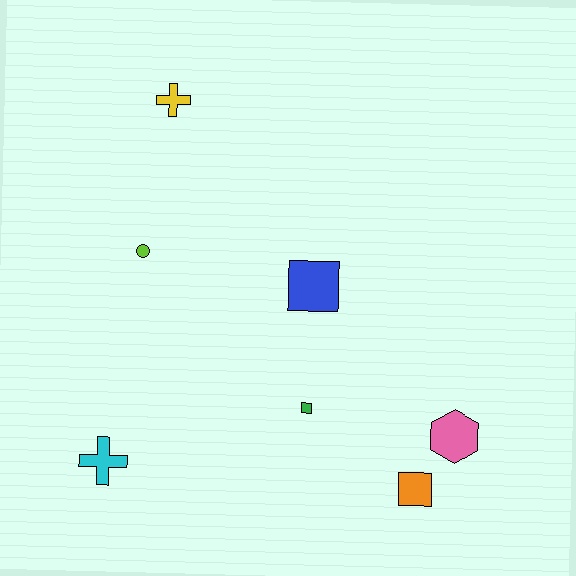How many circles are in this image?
There is 1 circle.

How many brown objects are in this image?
There are no brown objects.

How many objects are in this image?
There are 7 objects.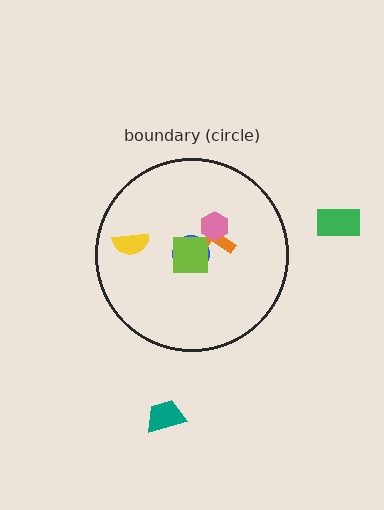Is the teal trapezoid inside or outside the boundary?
Outside.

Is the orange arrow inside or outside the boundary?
Inside.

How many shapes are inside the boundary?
5 inside, 2 outside.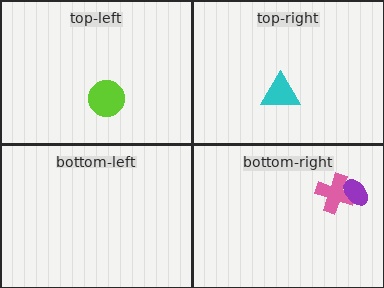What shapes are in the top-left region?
The lime circle.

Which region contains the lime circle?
The top-left region.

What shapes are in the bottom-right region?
The pink cross, the purple ellipse.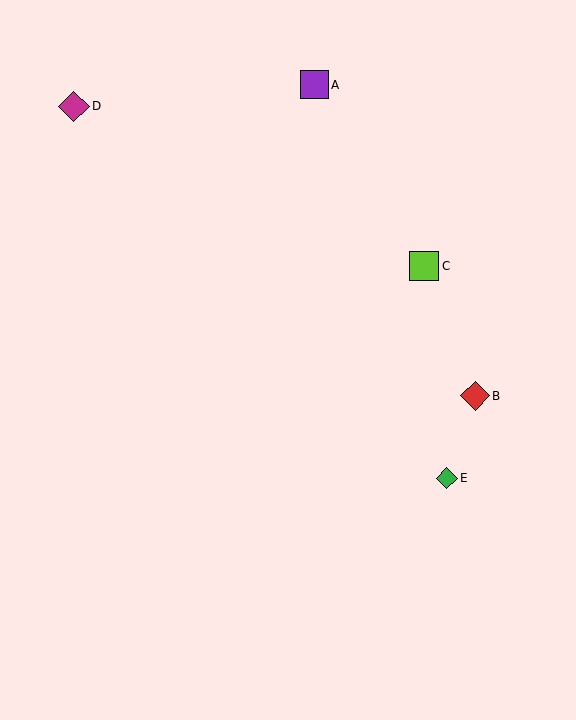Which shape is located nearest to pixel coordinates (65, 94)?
The magenta diamond (labeled D) at (74, 106) is nearest to that location.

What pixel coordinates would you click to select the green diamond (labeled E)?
Click at (447, 478) to select the green diamond E.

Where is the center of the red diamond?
The center of the red diamond is at (475, 396).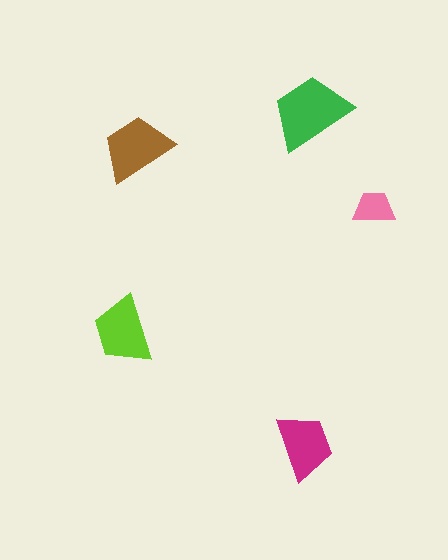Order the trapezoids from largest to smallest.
the green one, the brown one, the lime one, the magenta one, the pink one.